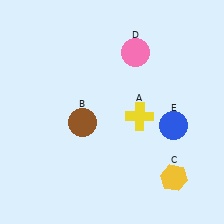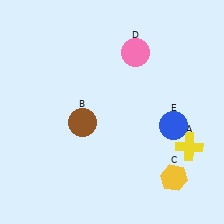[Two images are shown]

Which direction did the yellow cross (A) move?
The yellow cross (A) moved right.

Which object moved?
The yellow cross (A) moved right.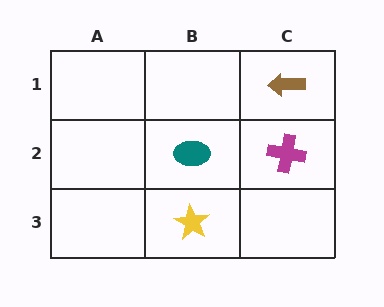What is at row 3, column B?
A yellow star.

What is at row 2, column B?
A teal ellipse.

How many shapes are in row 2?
2 shapes.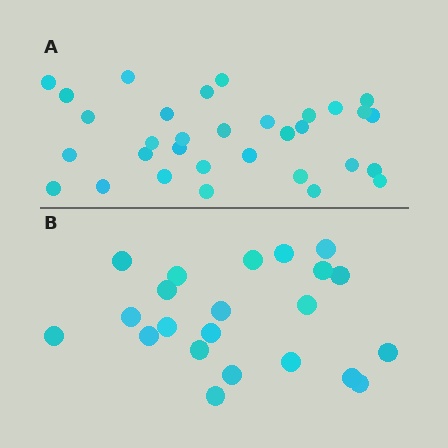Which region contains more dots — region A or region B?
Region A (the top region) has more dots.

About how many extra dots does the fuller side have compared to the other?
Region A has roughly 10 or so more dots than region B.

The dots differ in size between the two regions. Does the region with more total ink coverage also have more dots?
No. Region B has more total ink coverage because its dots are larger, but region A actually contains more individual dots. Total area can be misleading — the number of items is what matters here.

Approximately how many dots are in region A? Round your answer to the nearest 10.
About 30 dots. (The exact count is 32, which rounds to 30.)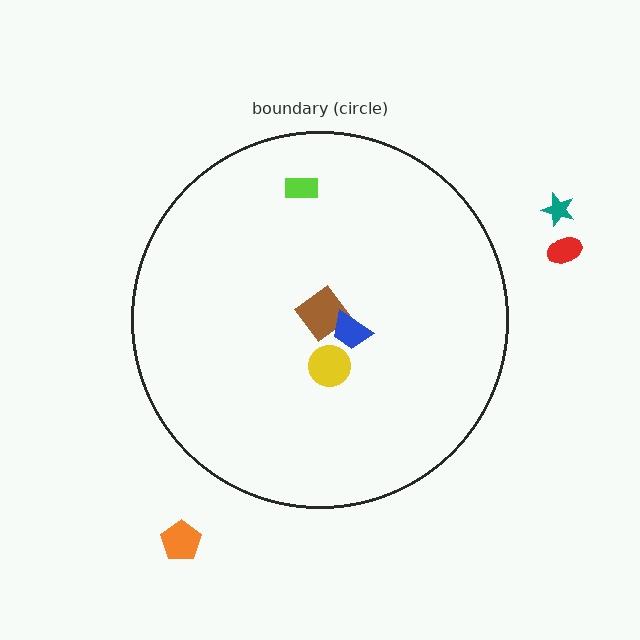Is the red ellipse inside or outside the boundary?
Outside.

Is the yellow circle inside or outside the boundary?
Inside.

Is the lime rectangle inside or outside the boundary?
Inside.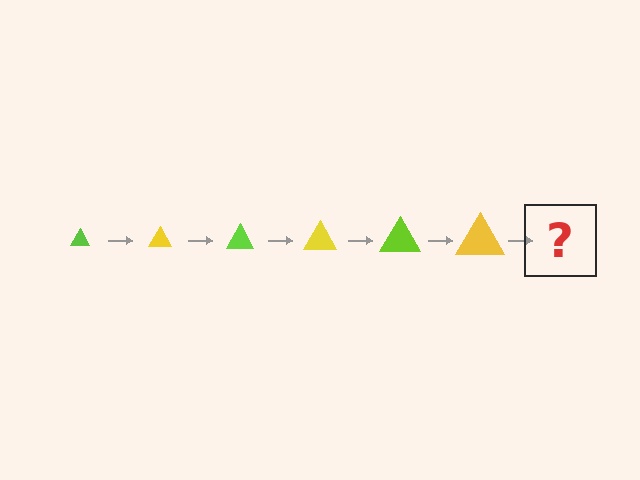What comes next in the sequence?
The next element should be a lime triangle, larger than the previous one.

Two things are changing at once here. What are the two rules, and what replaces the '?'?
The two rules are that the triangle grows larger each step and the color cycles through lime and yellow. The '?' should be a lime triangle, larger than the previous one.